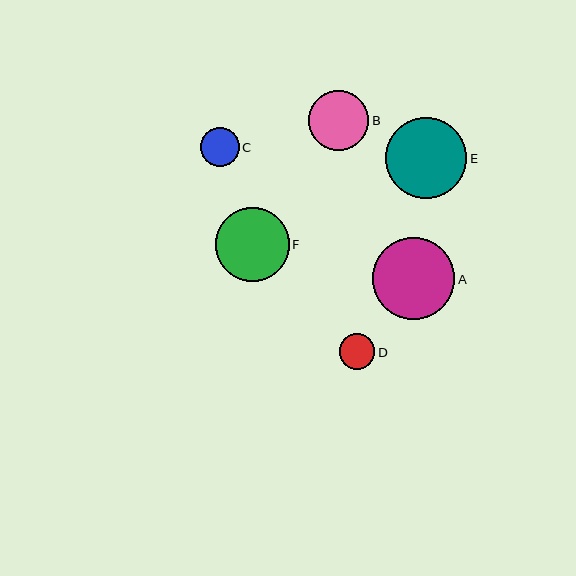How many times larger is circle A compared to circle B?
Circle A is approximately 1.4 times the size of circle B.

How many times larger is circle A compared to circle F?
Circle A is approximately 1.1 times the size of circle F.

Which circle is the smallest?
Circle D is the smallest with a size of approximately 36 pixels.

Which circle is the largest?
Circle A is the largest with a size of approximately 82 pixels.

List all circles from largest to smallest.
From largest to smallest: A, E, F, B, C, D.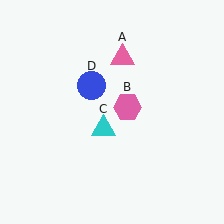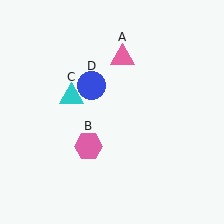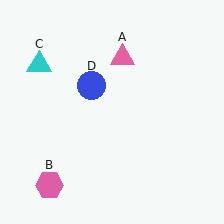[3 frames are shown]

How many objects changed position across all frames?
2 objects changed position: pink hexagon (object B), cyan triangle (object C).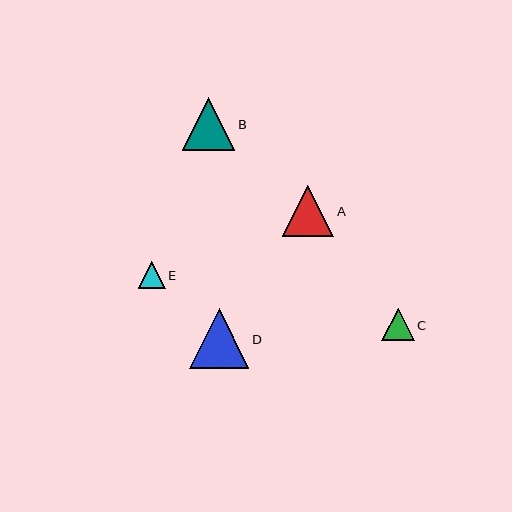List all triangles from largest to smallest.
From largest to smallest: D, B, A, C, E.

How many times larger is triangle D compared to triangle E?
Triangle D is approximately 2.2 times the size of triangle E.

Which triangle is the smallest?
Triangle E is the smallest with a size of approximately 27 pixels.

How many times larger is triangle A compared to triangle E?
Triangle A is approximately 1.9 times the size of triangle E.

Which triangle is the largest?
Triangle D is the largest with a size of approximately 60 pixels.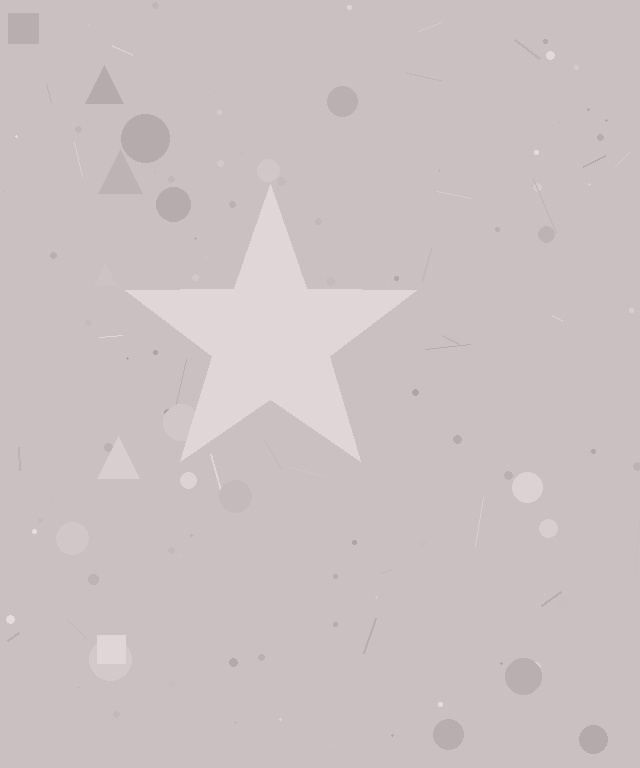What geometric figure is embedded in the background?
A star is embedded in the background.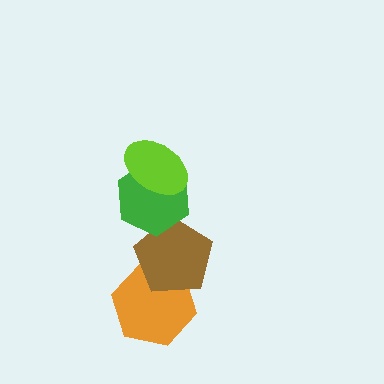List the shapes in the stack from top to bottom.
From top to bottom: the lime ellipse, the green hexagon, the brown pentagon, the orange hexagon.